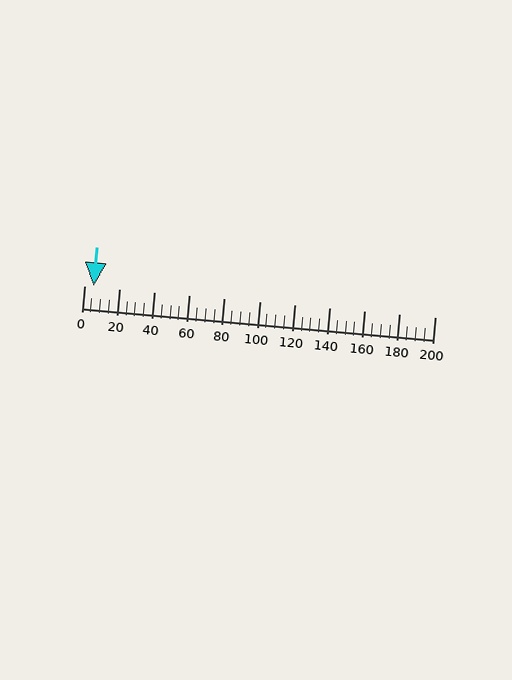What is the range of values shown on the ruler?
The ruler shows values from 0 to 200.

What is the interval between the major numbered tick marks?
The major tick marks are spaced 20 units apart.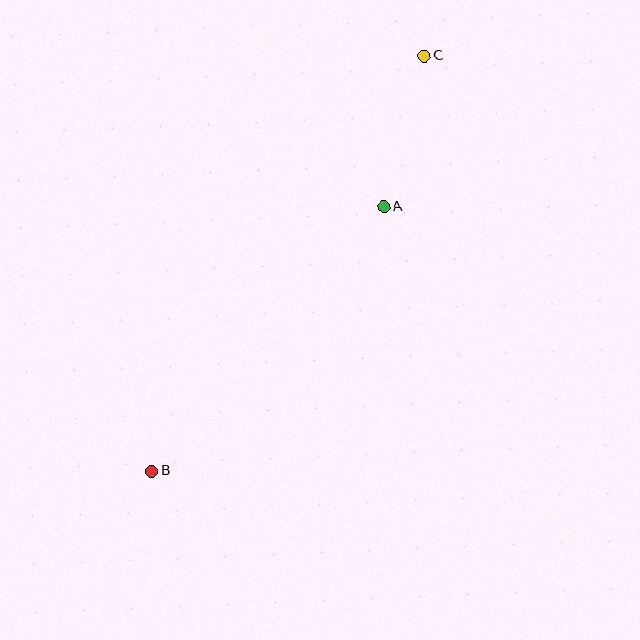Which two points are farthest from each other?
Points B and C are farthest from each other.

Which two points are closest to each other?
Points A and C are closest to each other.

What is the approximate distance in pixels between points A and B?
The distance between A and B is approximately 352 pixels.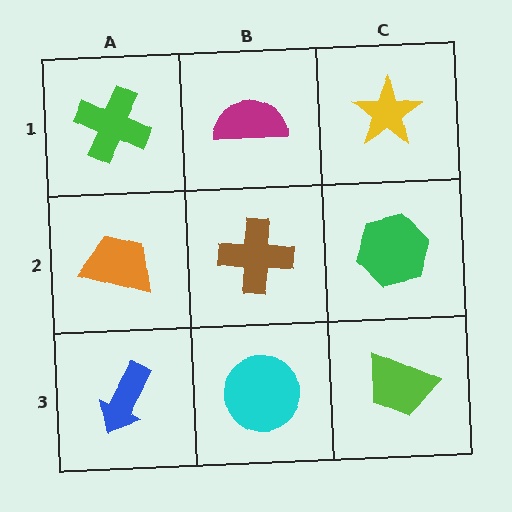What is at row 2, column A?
An orange trapezoid.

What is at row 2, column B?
A brown cross.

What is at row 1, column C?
A yellow star.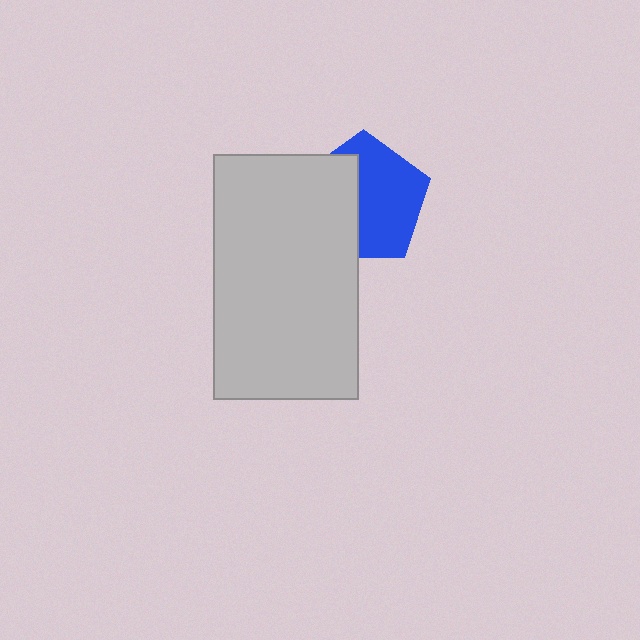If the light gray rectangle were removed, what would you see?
You would see the complete blue pentagon.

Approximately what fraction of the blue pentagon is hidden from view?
Roughly 44% of the blue pentagon is hidden behind the light gray rectangle.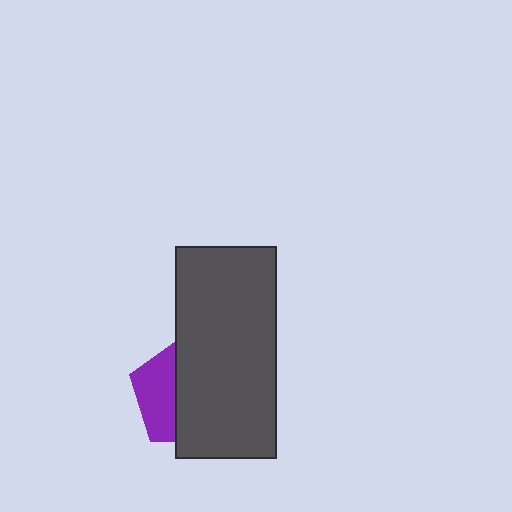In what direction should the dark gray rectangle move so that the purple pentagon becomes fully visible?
The dark gray rectangle should move right. That is the shortest direction to clear the overlap and leave the purple pentagon fully visible.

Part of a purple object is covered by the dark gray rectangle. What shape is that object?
It is a pentagon.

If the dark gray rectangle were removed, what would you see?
You would see the complete purple pentagon.